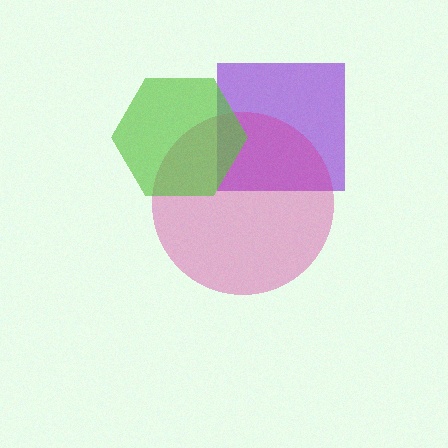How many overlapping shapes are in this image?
There are 3 overlapping shapes in the image.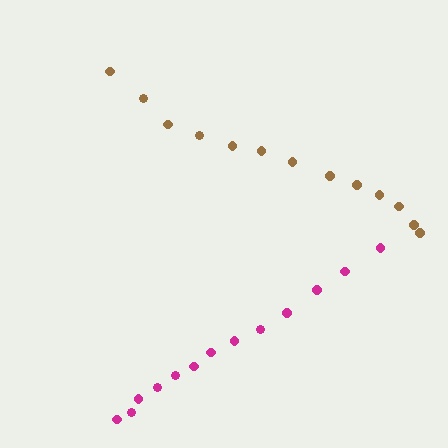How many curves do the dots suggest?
There are 2 distinct paths.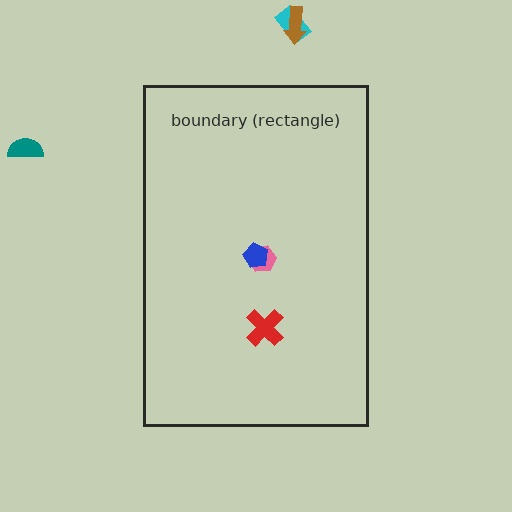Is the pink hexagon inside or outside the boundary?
Inside.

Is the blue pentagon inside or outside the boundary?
Inside.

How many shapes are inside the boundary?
3 inside, 3 outside.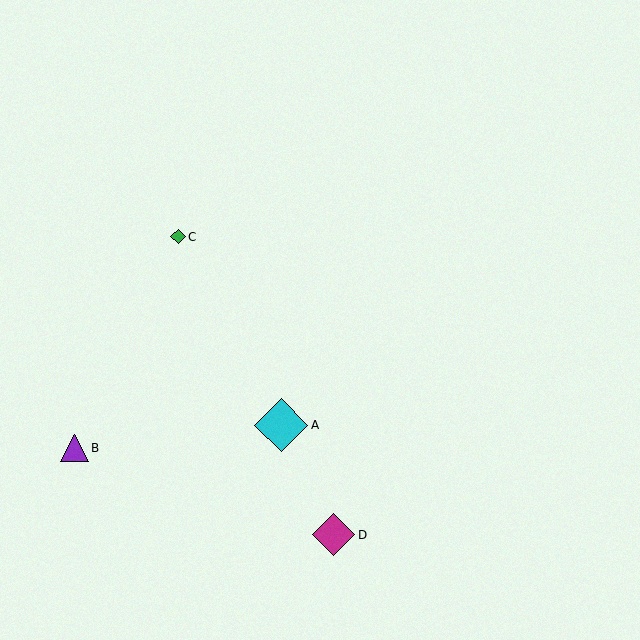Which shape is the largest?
The cyan diamond (labeled A) is the largest.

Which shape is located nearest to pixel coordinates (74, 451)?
The purple triangle (labeled B) at (74, 448) is nearest to that location.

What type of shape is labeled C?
Shape C is a green diamond.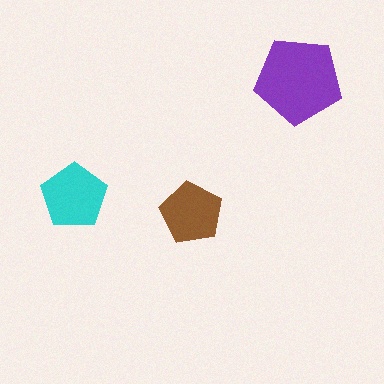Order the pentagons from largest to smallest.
the purple one, the cyan one, the brown one.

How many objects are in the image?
There are 3 objects in the image.